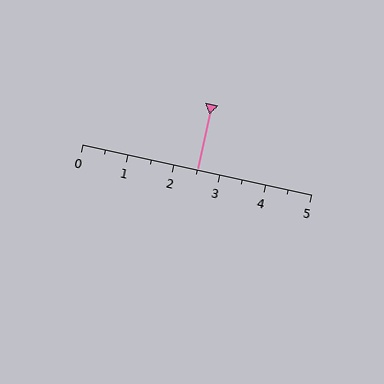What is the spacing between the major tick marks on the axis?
The major ticks are spaced 1 apart.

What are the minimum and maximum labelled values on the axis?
The axis runs from 0 to 5.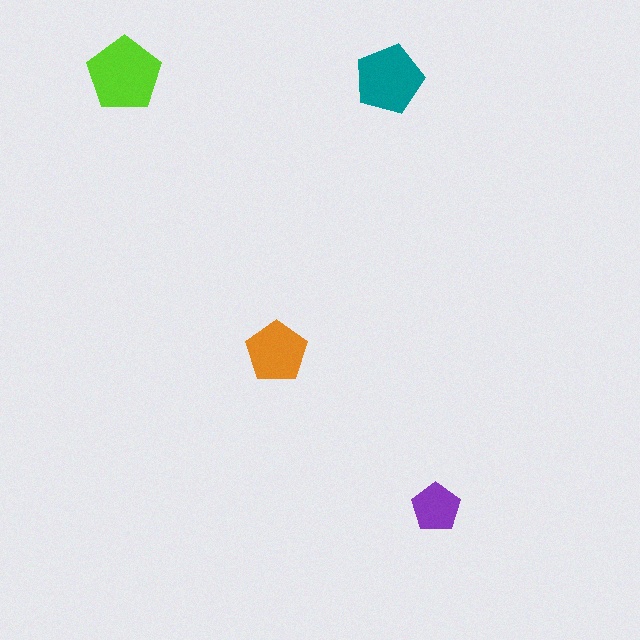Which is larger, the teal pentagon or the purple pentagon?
The teal one.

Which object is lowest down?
The purple pentagon is bottommost.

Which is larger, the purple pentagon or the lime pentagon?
The lime one.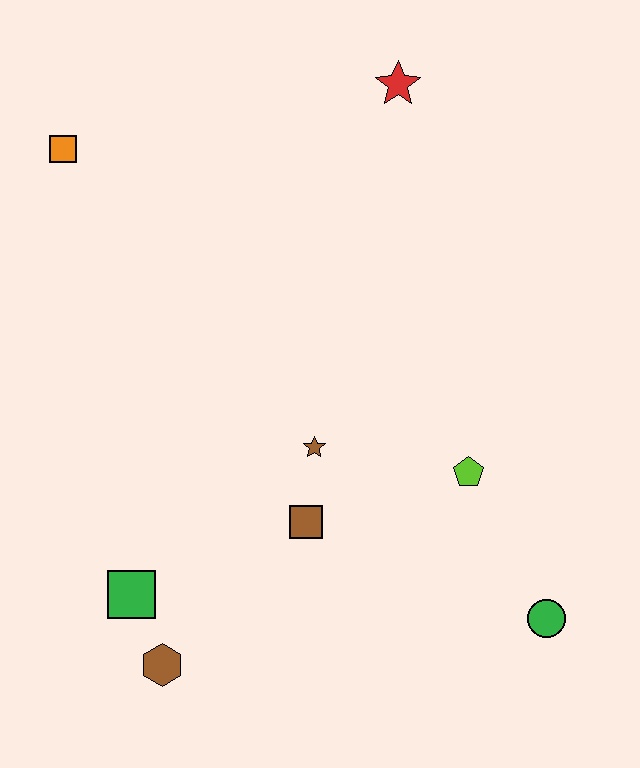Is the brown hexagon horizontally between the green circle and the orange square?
Yes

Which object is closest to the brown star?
The brown square is closest to the brown star.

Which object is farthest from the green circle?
The orange square is farthest from the green circle.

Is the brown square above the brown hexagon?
Yes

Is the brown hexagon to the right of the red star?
No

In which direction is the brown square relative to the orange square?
The brown square is below the orange square.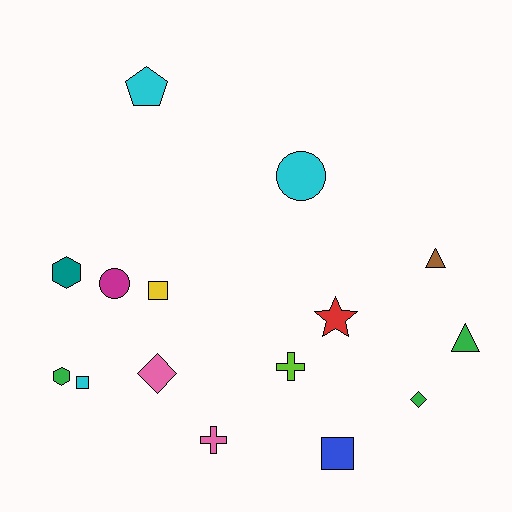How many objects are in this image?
There are 15 objects.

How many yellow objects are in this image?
There is 1 yellow object.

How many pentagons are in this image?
There is 1 pentagon.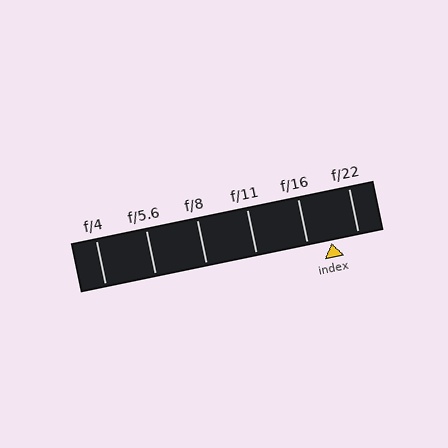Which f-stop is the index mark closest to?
The index mark is closest to f/16.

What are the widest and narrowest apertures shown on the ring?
The widest aperture shown is f/4 and the narrowest is f/22.